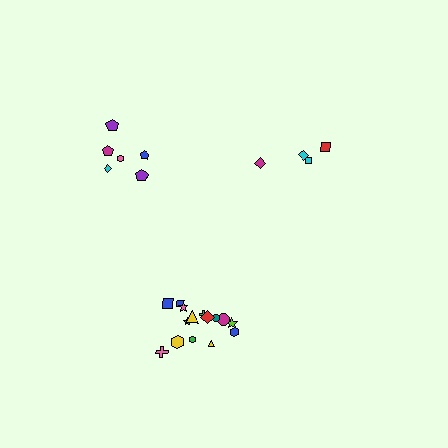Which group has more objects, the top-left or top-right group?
The top-left group.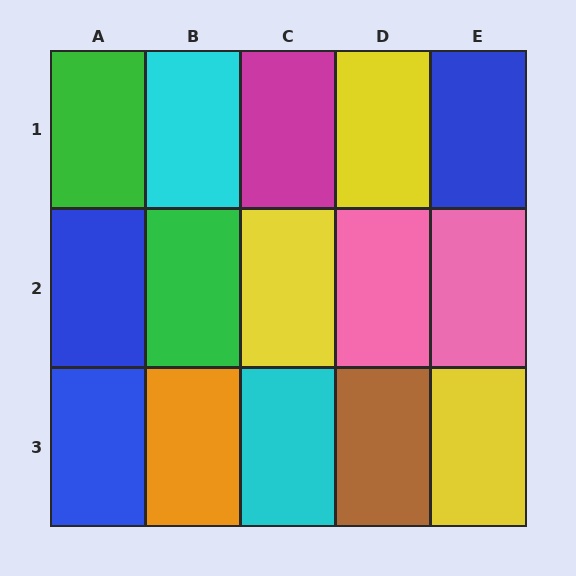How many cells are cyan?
2 cells are cyan.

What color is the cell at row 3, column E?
Yellow.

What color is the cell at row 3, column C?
Cyan.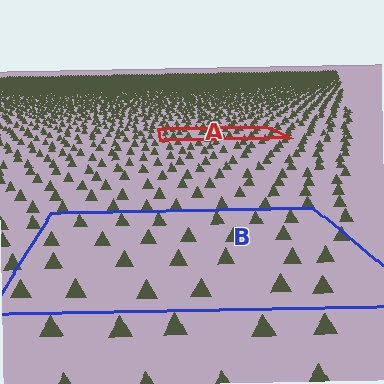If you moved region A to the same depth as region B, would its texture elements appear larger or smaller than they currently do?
They would appear larger. At a closer depth, the same texture elements are projected at a bigger on-screen size.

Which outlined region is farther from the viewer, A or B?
Region A is farther from the viewer — the texture elements inside it appear smaller and more densely packed.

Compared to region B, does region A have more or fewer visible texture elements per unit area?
Region A has more texture elements per unit area — they are packed more densely because it is farther away.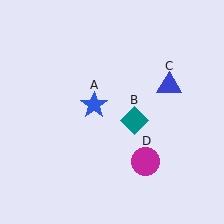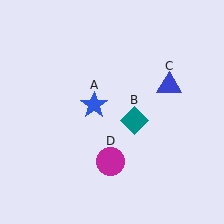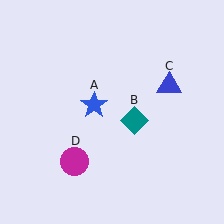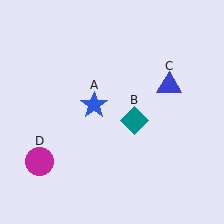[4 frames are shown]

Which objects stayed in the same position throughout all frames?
Blue star (object A) and teal diamond (object B) and blue triangle (object C) remained stationary.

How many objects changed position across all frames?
1 object changed position: magenta circle (object D).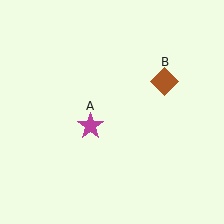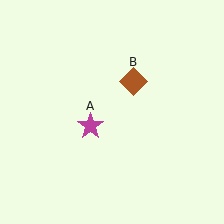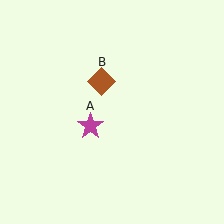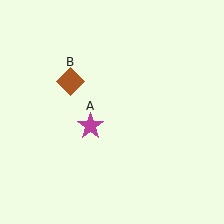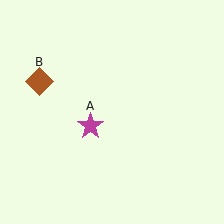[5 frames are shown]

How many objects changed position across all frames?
1 object changed position: brown diamond (object B).